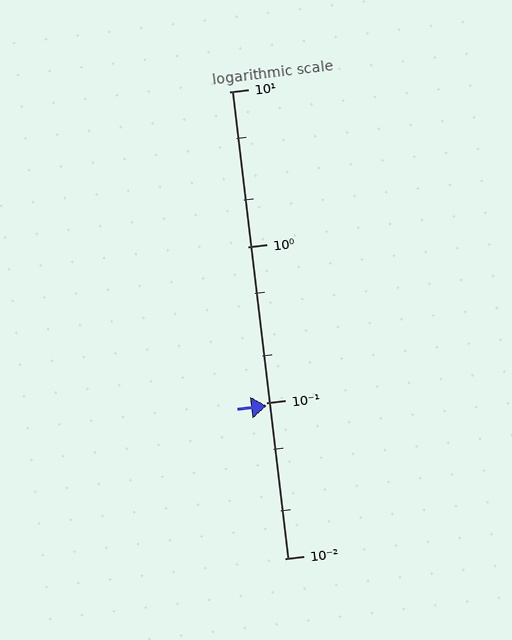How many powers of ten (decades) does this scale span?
The scale spans 3 decades, from 0.01 to 10.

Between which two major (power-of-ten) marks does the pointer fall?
The pointer is between 0.01 and 0.1.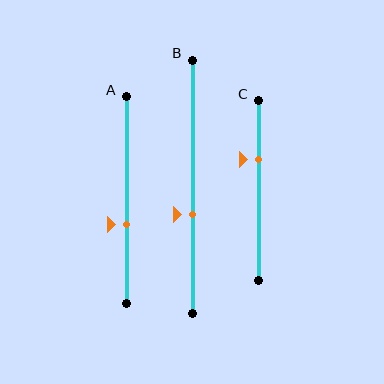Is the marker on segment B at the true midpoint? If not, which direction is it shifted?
No, the marker on segment B is shifted downward by about 11% of the segment length.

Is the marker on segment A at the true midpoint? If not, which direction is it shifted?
No, the marker on segment A is shifted downward by about 12% of the segment length.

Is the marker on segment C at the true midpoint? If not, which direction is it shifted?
No, the marker on segment C is shifted upward by about 17% of the segment length.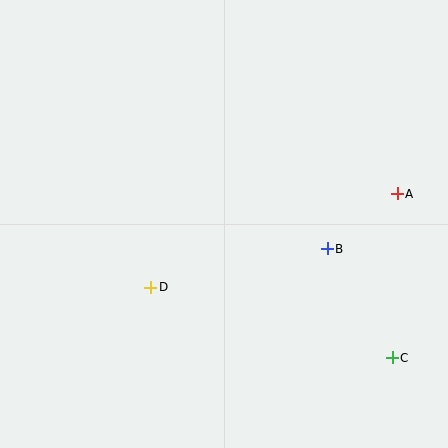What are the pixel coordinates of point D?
Point D is at (151, 287).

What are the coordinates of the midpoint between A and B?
The midpoint between A and B is at (362, 221).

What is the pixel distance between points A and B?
The distance between A and B is 89 pixels.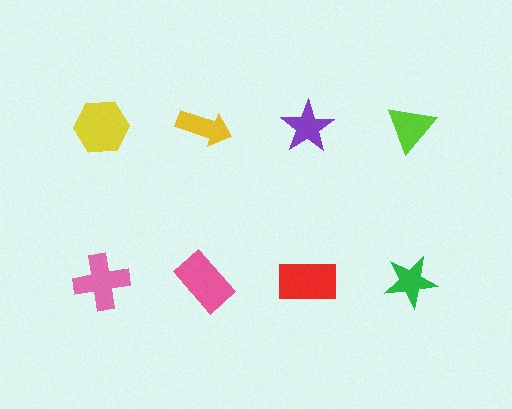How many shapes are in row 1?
4 shapes.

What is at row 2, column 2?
A pink rectangle.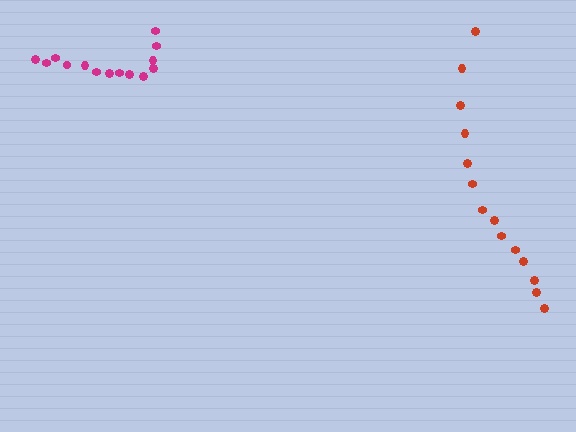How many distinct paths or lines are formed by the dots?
There are 2 distinct paths.